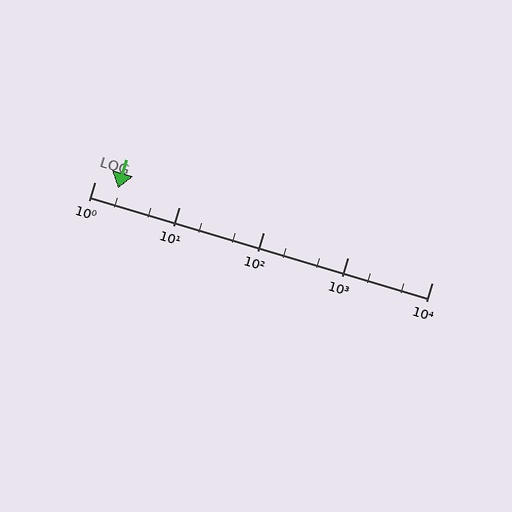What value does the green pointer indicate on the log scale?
The pointer indicates approximately 1.9.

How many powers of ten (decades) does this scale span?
The scale spans 4 decades, from 1 to 10000.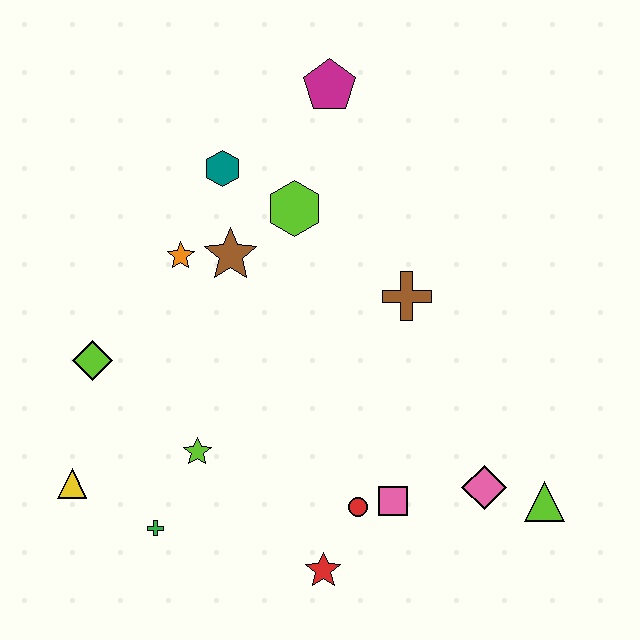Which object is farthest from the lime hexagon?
The lime triangle is farthest from the lime hexagon.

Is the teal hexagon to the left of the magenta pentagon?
Yes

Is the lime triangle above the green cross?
Yes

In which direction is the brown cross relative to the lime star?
The brown cross is to the right of the lime star.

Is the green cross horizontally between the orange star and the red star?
No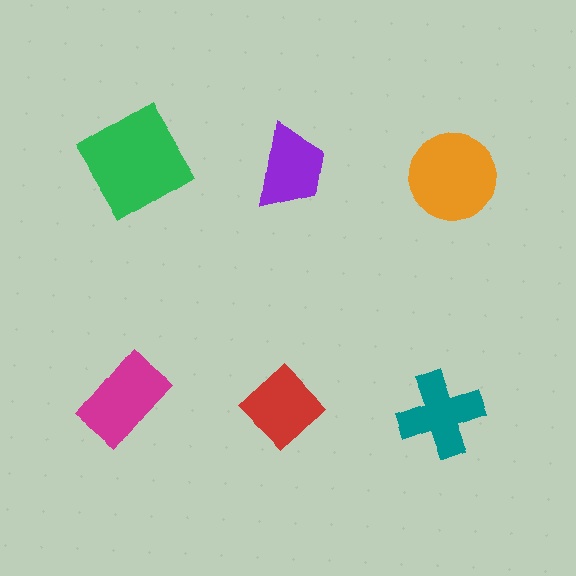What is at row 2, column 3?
A teal cross.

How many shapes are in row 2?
3 shapes.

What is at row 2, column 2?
A red diamond.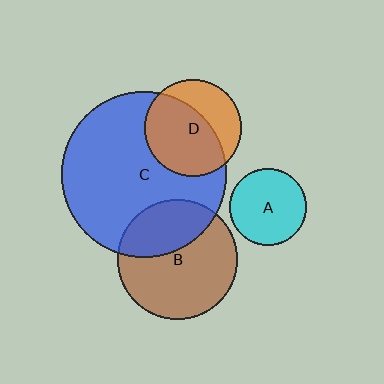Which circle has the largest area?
Circle C (blue).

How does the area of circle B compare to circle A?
Approximately 2.4 times.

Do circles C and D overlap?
Yes.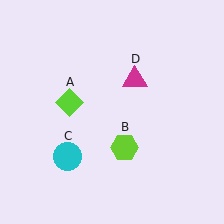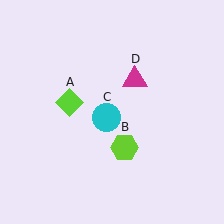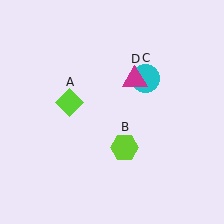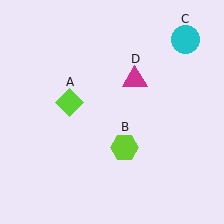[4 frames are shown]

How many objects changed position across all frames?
1 object changed position: cyan circle (object C).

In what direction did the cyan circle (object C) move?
The cyan circle (object C) moved up and to the right.